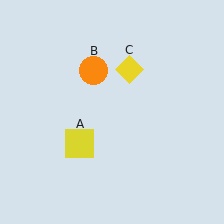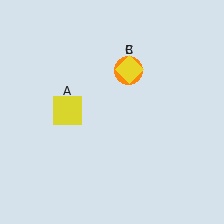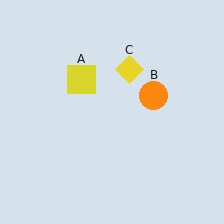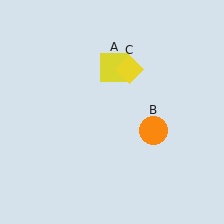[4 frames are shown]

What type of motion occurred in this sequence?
The yellow square (object A), orange circle (object B) rotated clockwise around the center of the scene.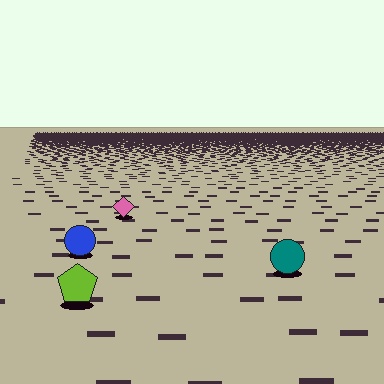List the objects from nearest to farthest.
From nearest to farthest: the lime pentagon, the teal circle, the blue circle, the pink diamond.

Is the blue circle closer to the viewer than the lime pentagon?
No. The lime pentagon is closer — you can tell from the texture gradient: the ground texture is coarser near it.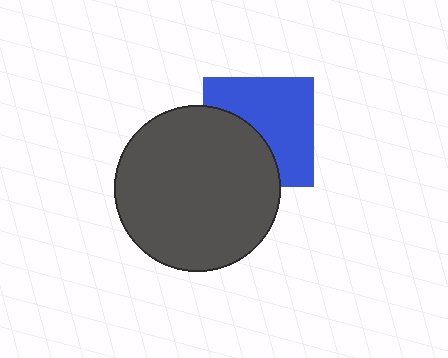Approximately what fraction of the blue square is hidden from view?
Roughly 40% of the blue square is hidden behind the dark gray circle.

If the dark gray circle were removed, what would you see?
You would see the complete blue square.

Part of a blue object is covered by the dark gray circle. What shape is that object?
It is a square.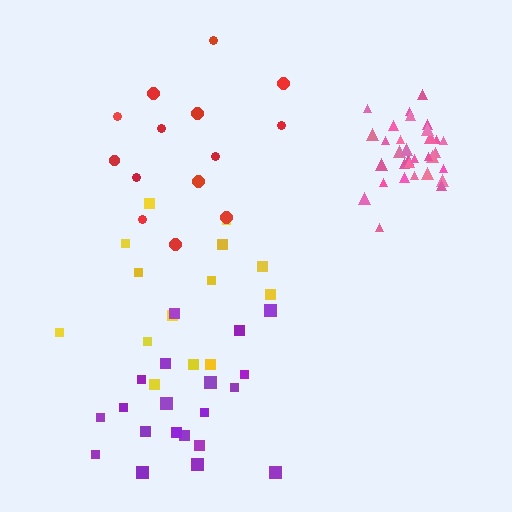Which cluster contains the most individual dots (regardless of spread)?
Pink (32).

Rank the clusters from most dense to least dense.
pink, purple, yellow, red.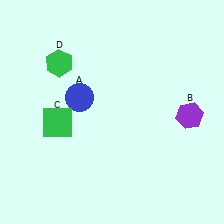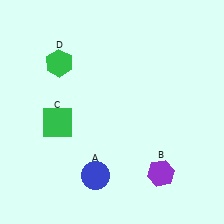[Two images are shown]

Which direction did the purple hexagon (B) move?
The purple hexagon (B) moved down.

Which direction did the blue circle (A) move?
The blue circle (A) moved down.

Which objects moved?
The objects that moved are: the blue circle (A), the purple hexagon (B).